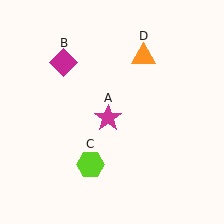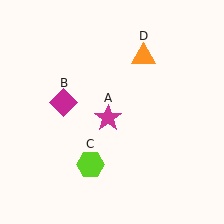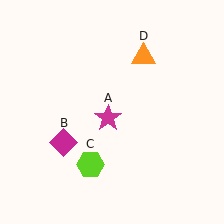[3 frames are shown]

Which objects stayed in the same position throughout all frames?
Magenta star (object A) and lime hexagon (object C) and orange triangle (object D) remained stationary.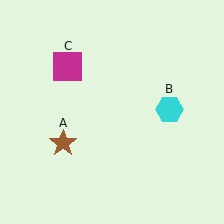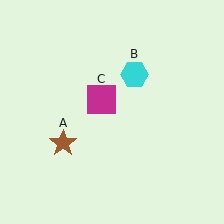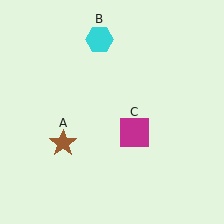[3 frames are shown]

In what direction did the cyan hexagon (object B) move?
The cyan hexagon (object B) moved up and to the left.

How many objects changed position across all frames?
2 objects changed position: cyan hexagon (object B), magenta square (object C).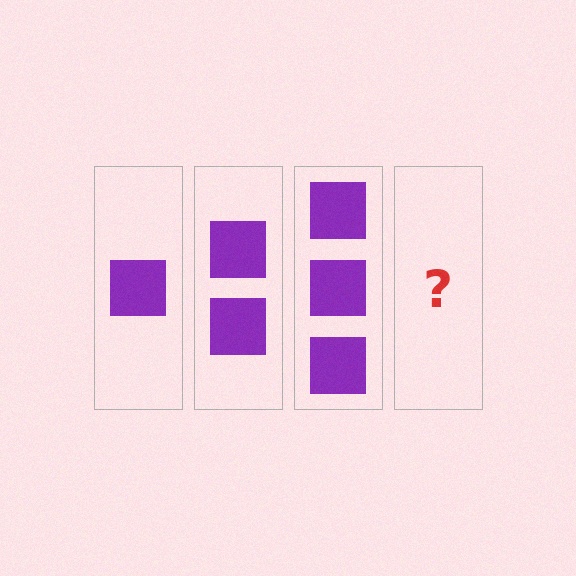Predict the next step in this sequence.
The next step is 4 squares.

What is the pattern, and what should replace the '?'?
The pattern is that each step adds one more square. The '?' should be 4 squares.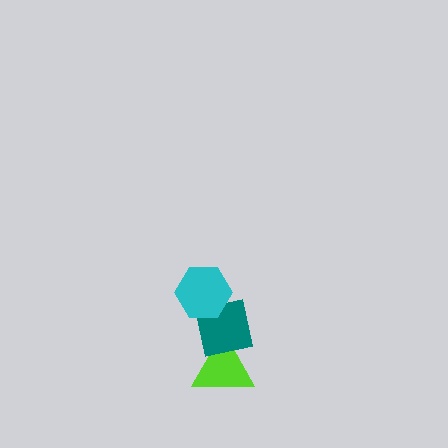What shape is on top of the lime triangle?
The teal square is on top of the lime triangle.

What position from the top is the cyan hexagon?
The cyan hexagon is 1st from the top.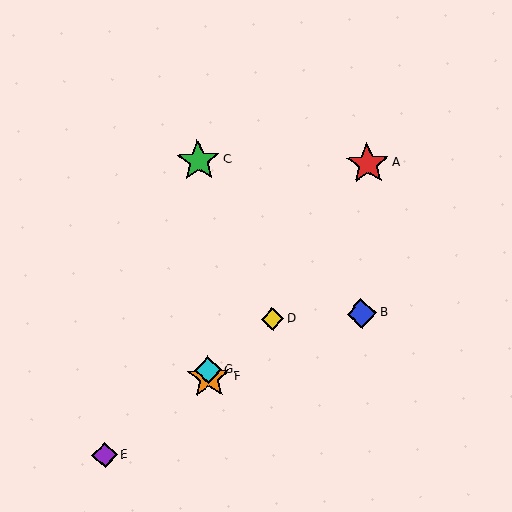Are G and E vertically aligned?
No, G is at x≈208 and E is at x≈105.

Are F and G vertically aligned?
Yes, both are at x≈209.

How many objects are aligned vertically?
3 objects (C, F, G) are aligned vertically.